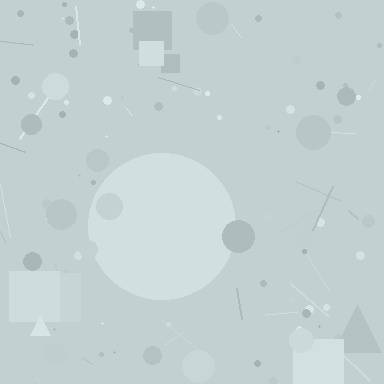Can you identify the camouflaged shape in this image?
The camouflaged shape is a circle.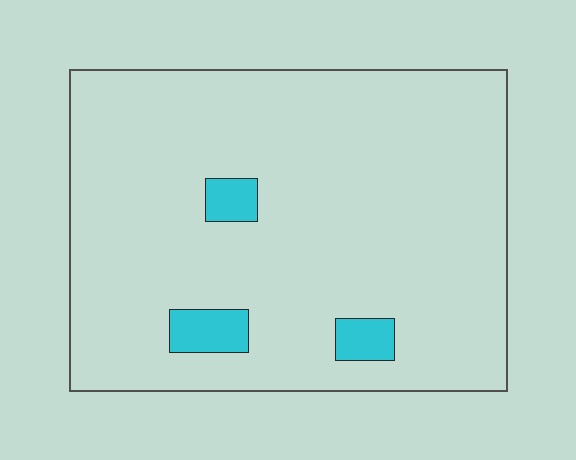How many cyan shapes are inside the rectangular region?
3.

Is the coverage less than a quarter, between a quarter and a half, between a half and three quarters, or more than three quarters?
Less than a quarter.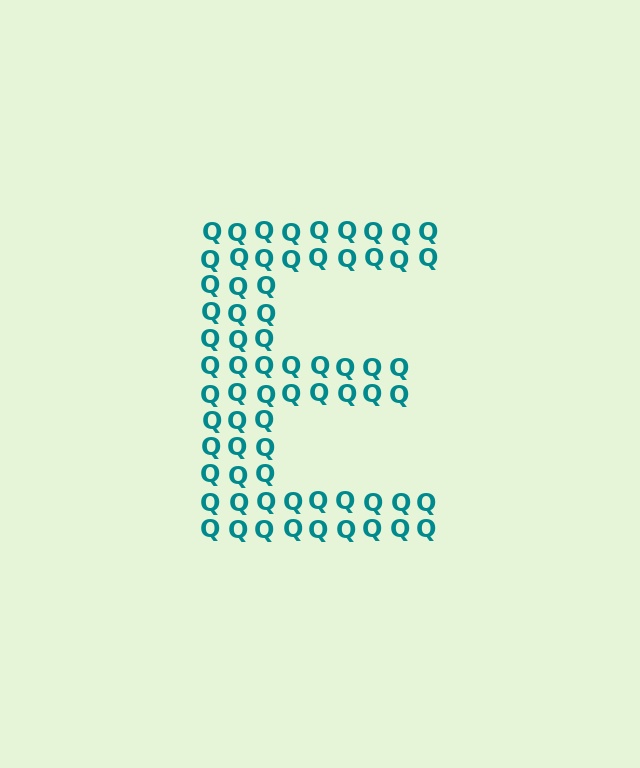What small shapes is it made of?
It is made of small letter Q's.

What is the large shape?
The large shape is the letter E.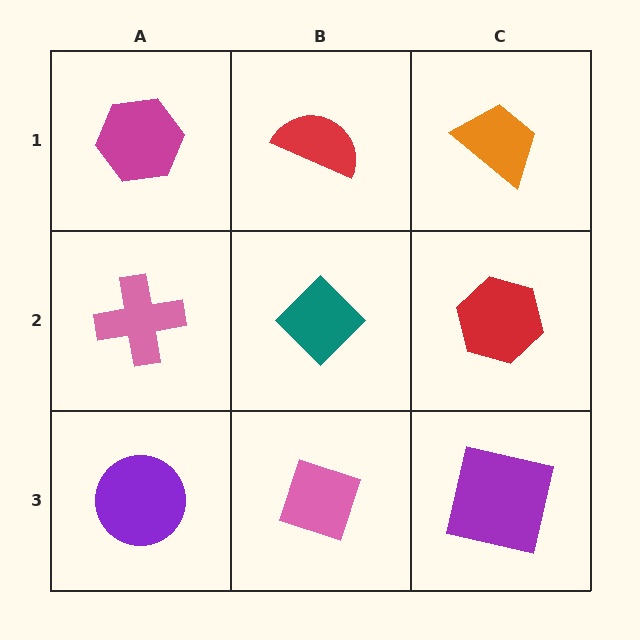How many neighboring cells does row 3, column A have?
2.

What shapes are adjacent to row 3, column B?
A teal diamond (row 2, column B), a purple circle (row 3, column A), a purple square (row 3, column C).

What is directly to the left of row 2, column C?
A teal diamond.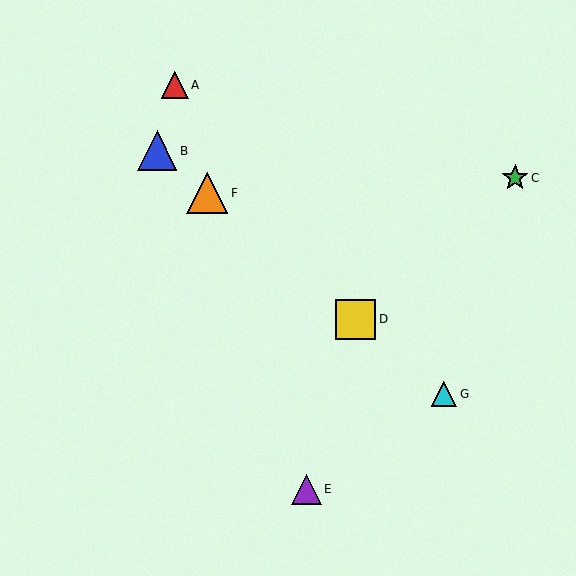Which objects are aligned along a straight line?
Objects B, D, F, G are aligned along a straight line.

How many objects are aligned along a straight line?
4 objects (B, D, F, G) are aligned along a straight line.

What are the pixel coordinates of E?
Object E is at (306, 489).